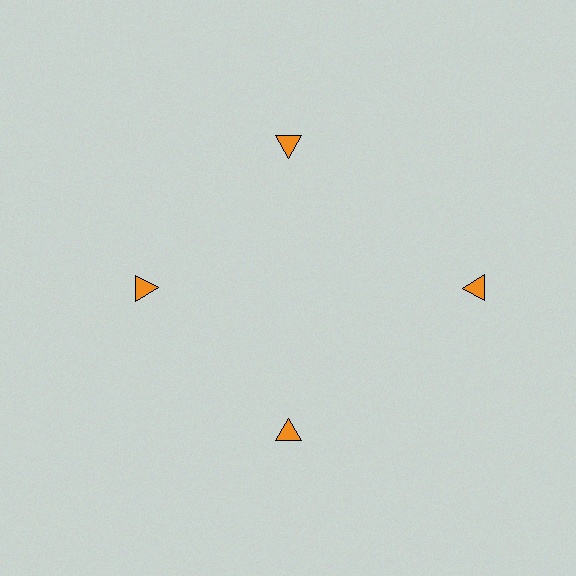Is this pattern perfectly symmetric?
No. The 4 orange triangles are arranged in a ring, but one element near the 3 o'clock position is pushed outward from the center, breaking the 4-fold rotational symmetry.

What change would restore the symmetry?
The symmetry would be restored by moving it inward, back onto the ring so that all 4 triangles sit at equal angles and equal distance from the center.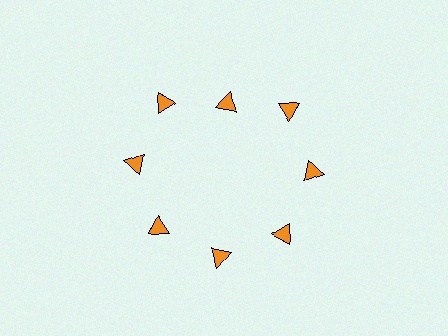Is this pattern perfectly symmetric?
No. The 8 orange triangles are arranged in a ring, but one element near the 12 o'clock position is pulled inward toward the center, breaking the 8-fold rotational symmetry.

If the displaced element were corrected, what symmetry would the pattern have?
It would have 8-fold rotational symmetry — the pattern would map onto itself every 45 degrees.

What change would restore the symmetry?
The symmetry would be restored by moving it outward, back onto the ring so that all 8 triangles sit at equal angles and equal distance from the center.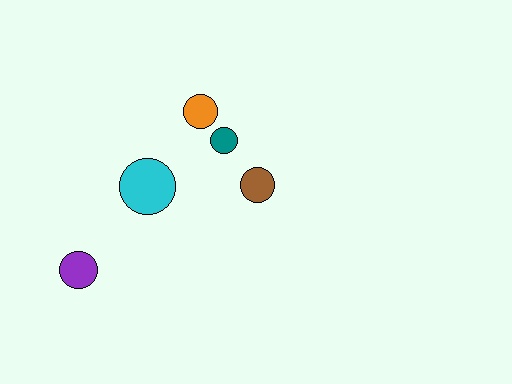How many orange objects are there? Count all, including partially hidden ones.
There is 1 orange object.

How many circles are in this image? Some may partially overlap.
There are 5 circles.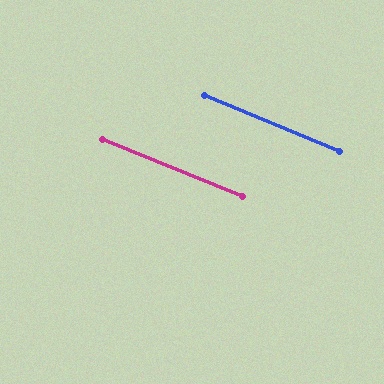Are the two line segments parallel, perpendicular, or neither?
Parallel — their directions differ by only 0.4°.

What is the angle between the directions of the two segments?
Approximately 0 degrees.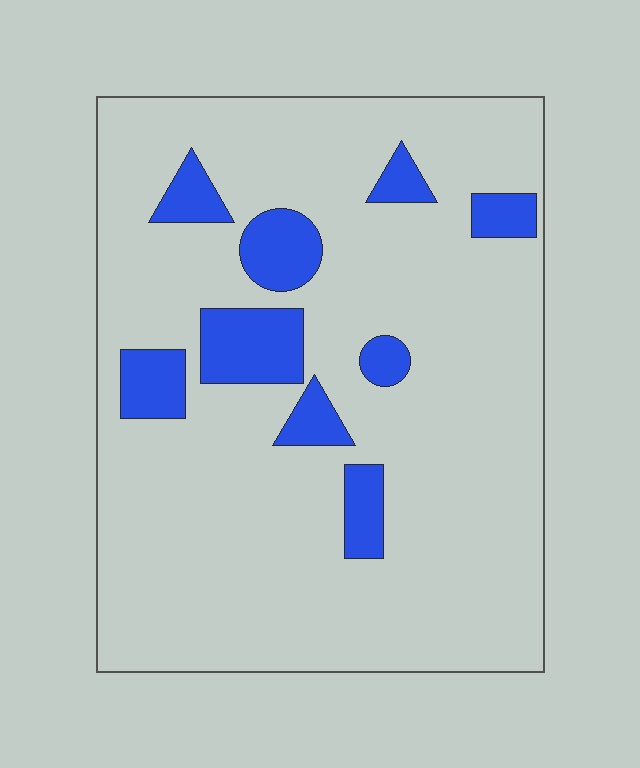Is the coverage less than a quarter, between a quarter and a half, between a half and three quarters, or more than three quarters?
Less than a quarter.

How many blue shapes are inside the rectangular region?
9.